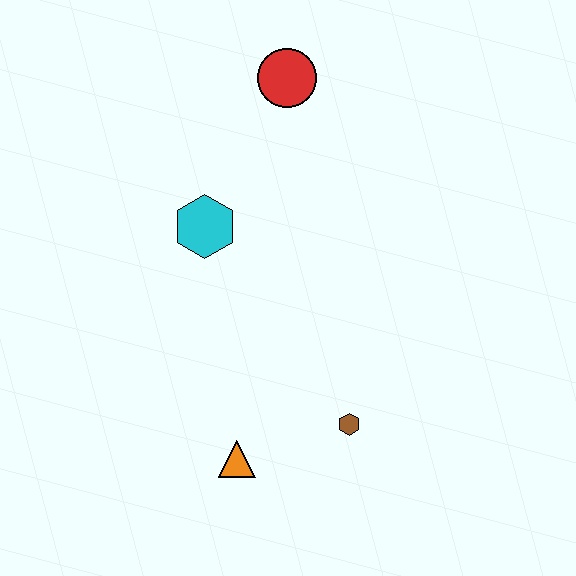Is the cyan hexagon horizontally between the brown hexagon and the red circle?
No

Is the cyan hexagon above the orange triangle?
Yes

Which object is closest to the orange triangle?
The brown hexagon is closest to the orange triangle.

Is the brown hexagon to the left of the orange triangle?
No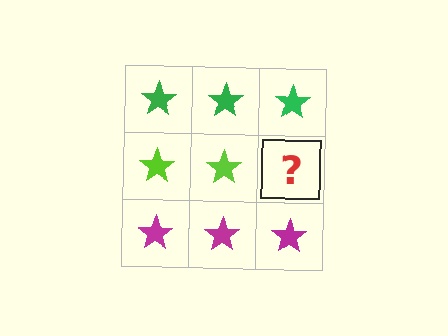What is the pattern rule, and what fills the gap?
The rule is that each row has a consistent color. The gap should be filled with a lime star.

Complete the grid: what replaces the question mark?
The question mark should be replaced with a lime star.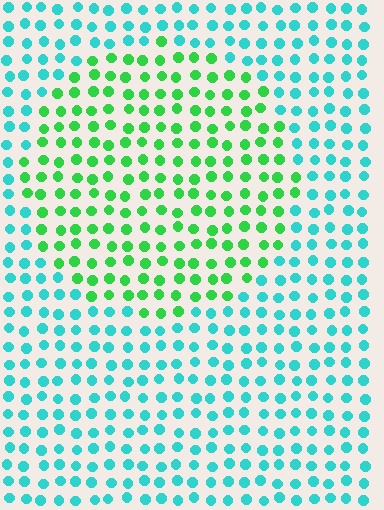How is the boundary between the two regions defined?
The boundary is defined purely by a slight shift in hue (about 49 degrees). Spacing, size, and orientation are identical on both sides.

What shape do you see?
I see a circle.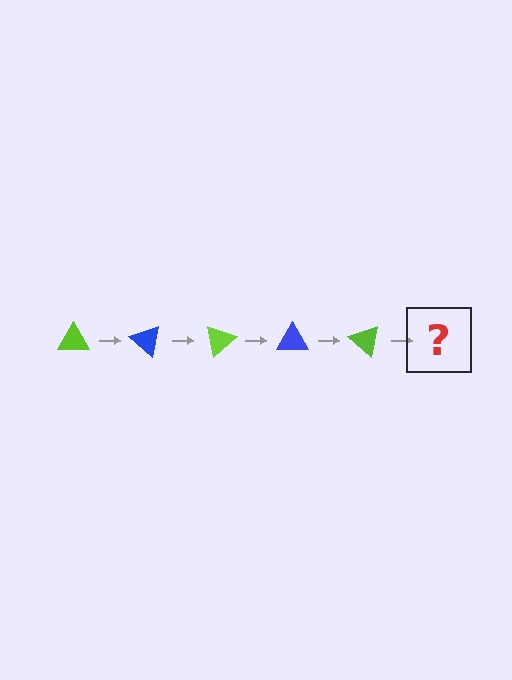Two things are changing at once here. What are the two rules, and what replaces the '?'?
The two rules are that it rotates 40 degrees each step and the color cycles through lime and blue. The '?' should be a blue triangle, rotated 200 degrees from the start.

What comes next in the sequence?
The next element should be a blue triangle, rotated 200 degrees from the start.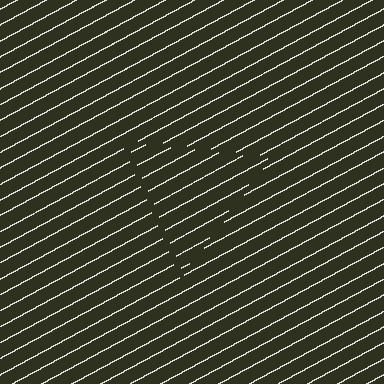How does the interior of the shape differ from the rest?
The interior of the shape contains the same grating, shifted by half a period — the contour is defined by the phase discontinuity where line-ends from the inner and outer gratings abut.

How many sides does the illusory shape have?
3 sides — the line-ends trace a triangle.